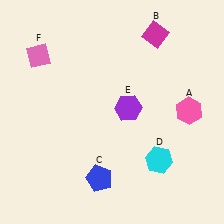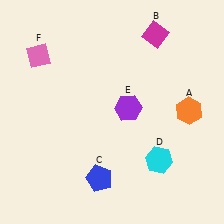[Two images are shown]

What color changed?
The hexagon (A) changed from pink in Image 1 to orange in Image 2.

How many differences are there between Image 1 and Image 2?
There is 1 difference between the two images.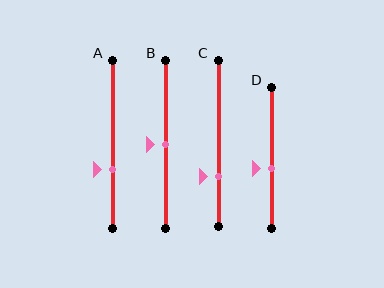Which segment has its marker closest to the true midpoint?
Segment B has its marker closest to the true midpoint.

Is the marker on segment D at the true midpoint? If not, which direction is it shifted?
No, the marker on segment D is shifted downward by about 8% of the segment length.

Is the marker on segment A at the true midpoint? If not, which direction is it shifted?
No, the marker on segment A is shifted downward by about 15% of the segment length.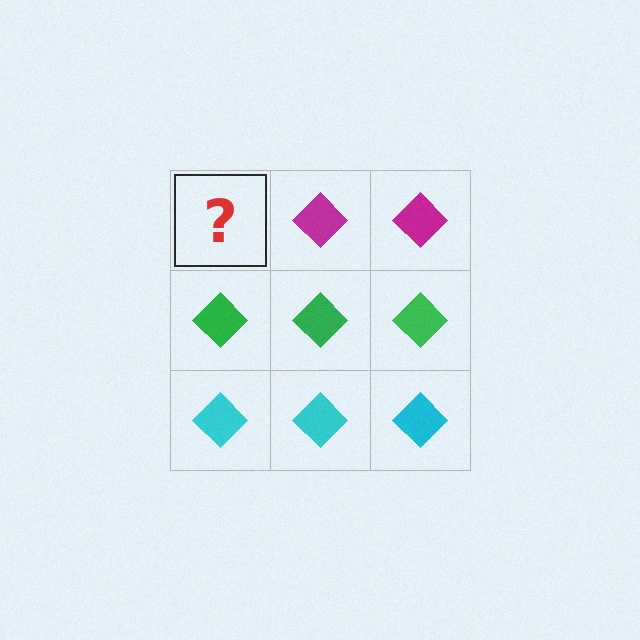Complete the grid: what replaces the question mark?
The question mark should be replaced with a magenta diamond.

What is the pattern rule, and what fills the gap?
The rule is that each row has a consistent color. The gap should be filled with a magenta diamond.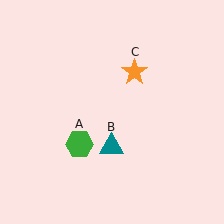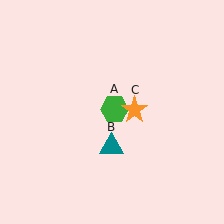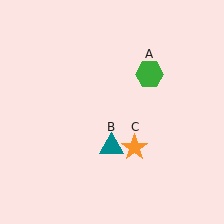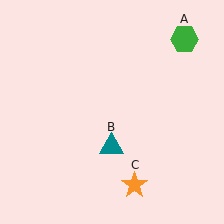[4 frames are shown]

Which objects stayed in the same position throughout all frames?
Teal triangle (object B) remained stationary.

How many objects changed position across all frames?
2 objects changed position: green hexagon (object A), orange star (object C).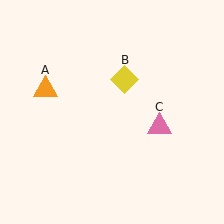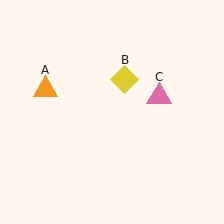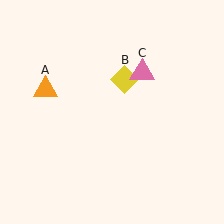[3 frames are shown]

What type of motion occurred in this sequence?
The pink triangle (object C) rotated counterclockwise around the center of the scene.